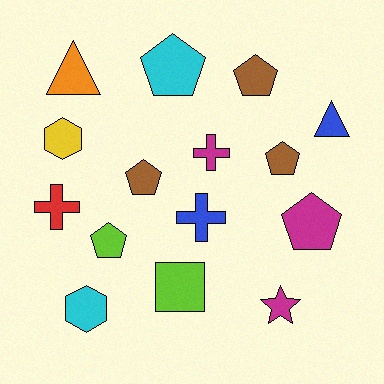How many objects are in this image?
There are 15 objects.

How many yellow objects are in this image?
There is 1 yellow object.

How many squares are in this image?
There is 1 square.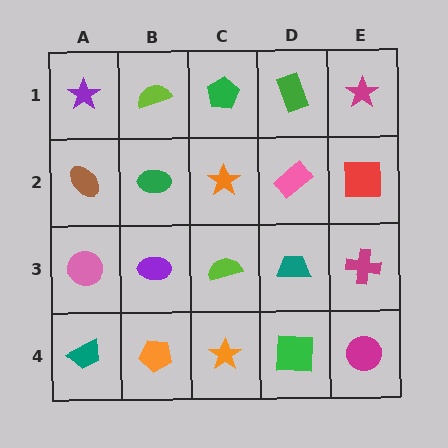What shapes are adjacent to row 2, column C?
A green pentagon (row 1, column C), a lime semicircle (row 3, column C), a green ellipse (row 2, column B), a pink rectangle (row 2, column D).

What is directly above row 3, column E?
A red square.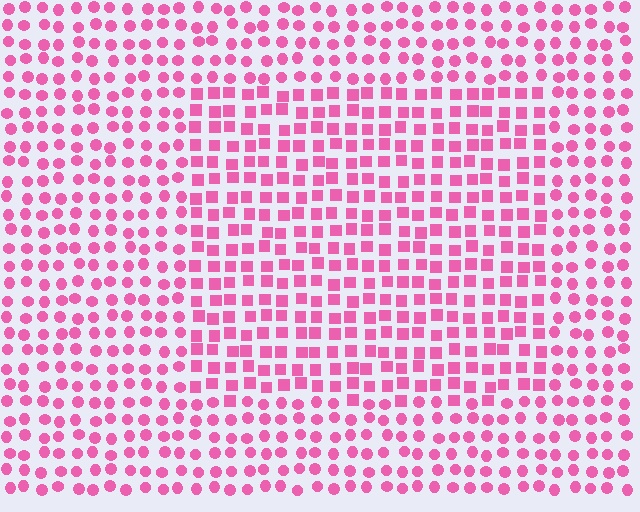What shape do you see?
I see a rectangle.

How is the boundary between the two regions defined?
The boundary is defined by a change in element shape: squares inside vs. circles outside. All elements share the same color and spacing.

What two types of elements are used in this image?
The image uses squares inside the rectangle region and circles outside it.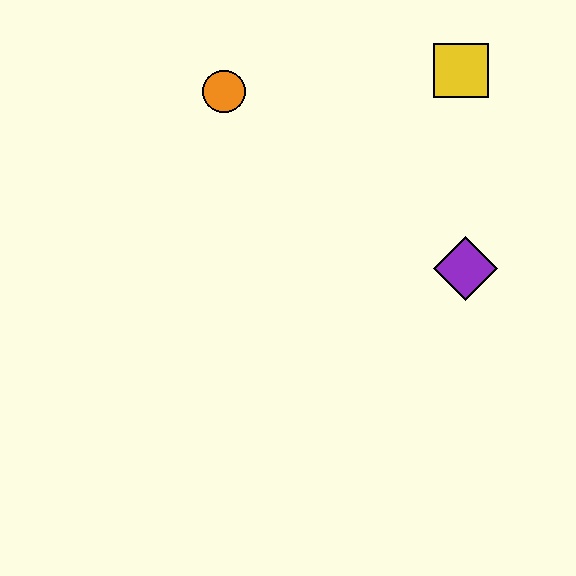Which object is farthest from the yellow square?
The orange circle is farthest from the yellow square.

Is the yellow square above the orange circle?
Yes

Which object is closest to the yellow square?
The purple diamond is closest to the yellow square.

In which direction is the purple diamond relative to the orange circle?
The purple diamond is to the right of the orange circle.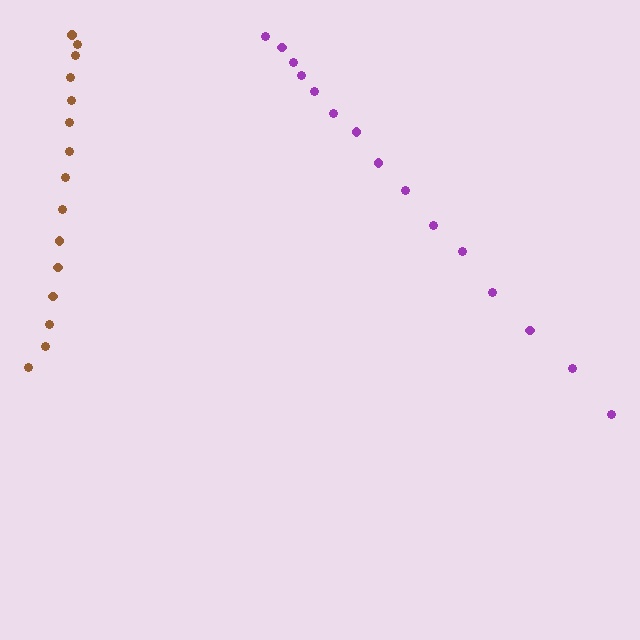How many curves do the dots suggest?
There are 2 distinct paths.